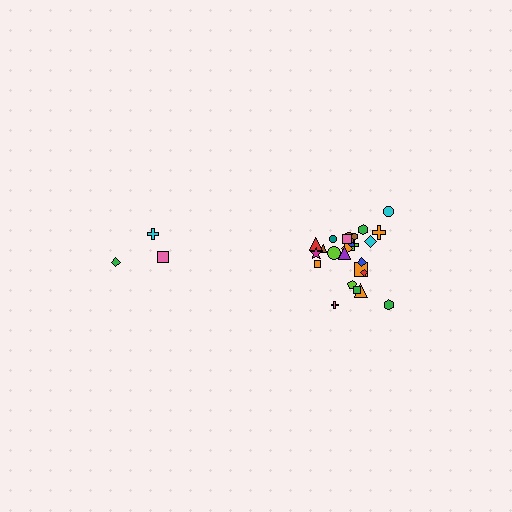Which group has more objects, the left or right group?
The right group.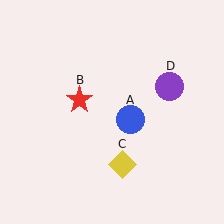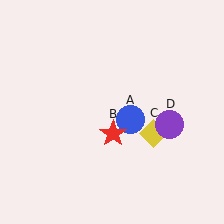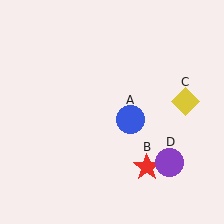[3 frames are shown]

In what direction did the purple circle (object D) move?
The purple circle (object D) moved down.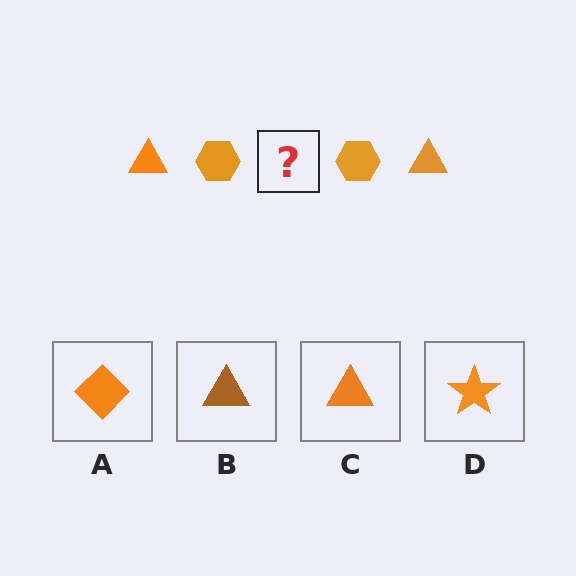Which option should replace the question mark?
Option C.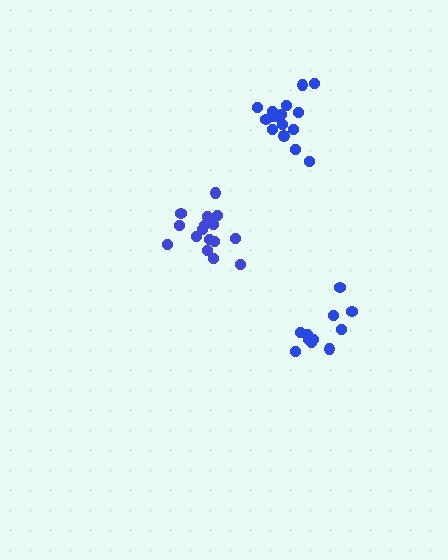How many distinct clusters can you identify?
There are 3 distinct clusters.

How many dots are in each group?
Group 1: 16 dots, Group 2: 11 dots, Group 3: 16 dots (43 total).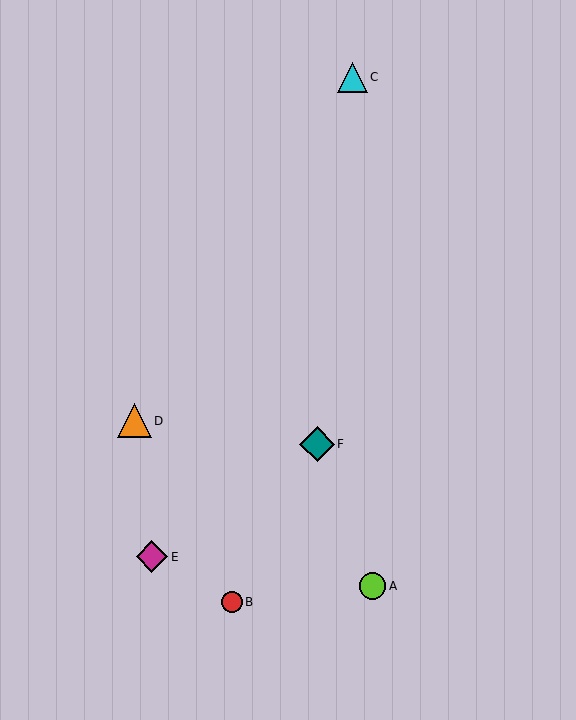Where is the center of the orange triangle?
The center of the orange triangle is at (134, 421).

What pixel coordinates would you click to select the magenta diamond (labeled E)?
Click at (152, 557) to select the magenta diamond E.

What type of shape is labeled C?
Shape C is a cyan triangle.